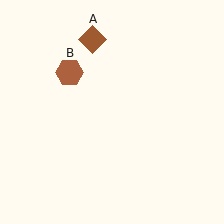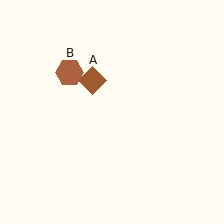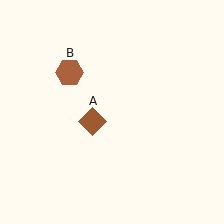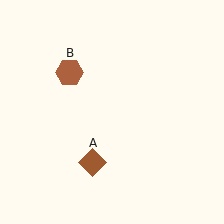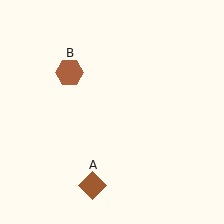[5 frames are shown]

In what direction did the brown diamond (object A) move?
The brown diamond (object A) moved down.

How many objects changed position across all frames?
1 object changed position: brown diamond (object A).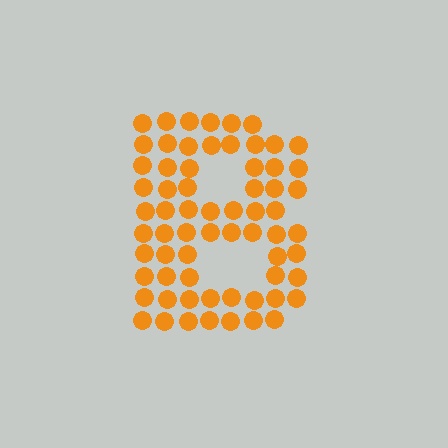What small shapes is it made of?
It is made of small circles.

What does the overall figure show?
The overall figure shows the letter B.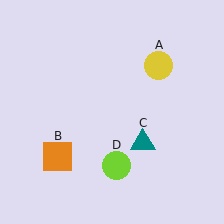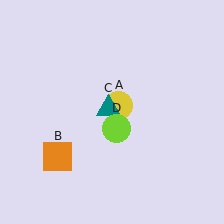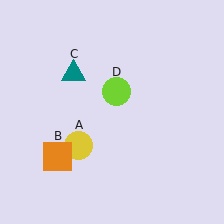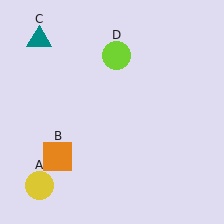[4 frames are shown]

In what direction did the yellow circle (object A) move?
The yellow circle (object A) moved down and to the left.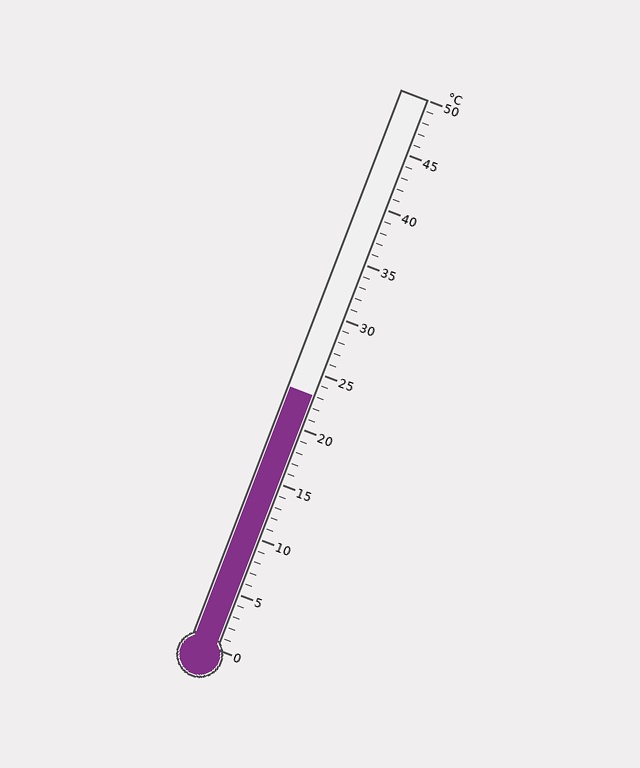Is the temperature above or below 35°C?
The temperature is below 35°C.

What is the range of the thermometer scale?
The thermometer scale ranges from 0°C to 50°C.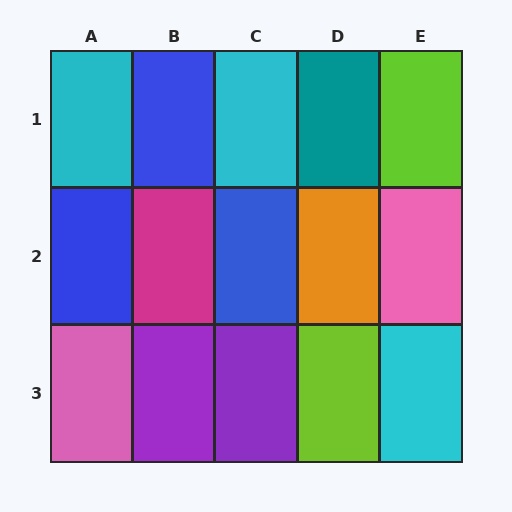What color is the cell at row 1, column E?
Lime.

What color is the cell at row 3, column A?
Pink.